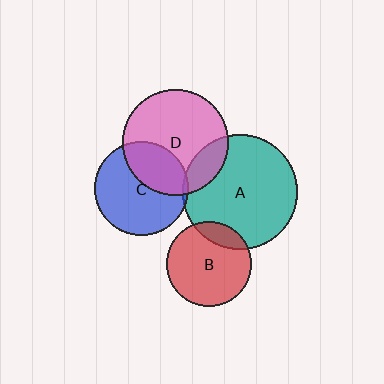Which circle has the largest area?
Circle A (teal).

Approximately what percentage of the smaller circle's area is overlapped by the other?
Approximately 35%.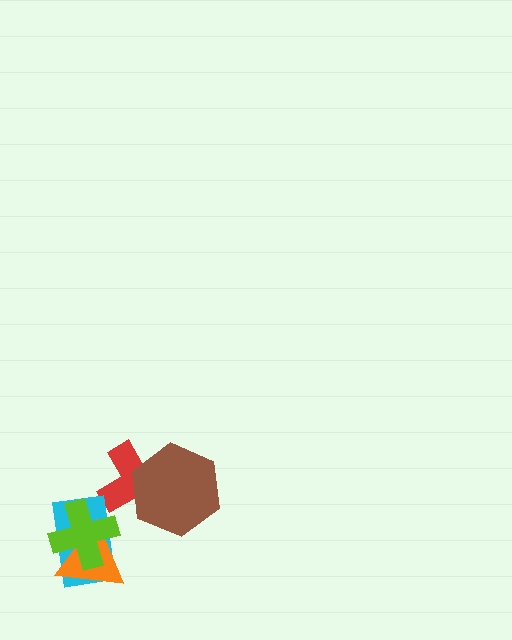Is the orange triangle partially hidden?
Yes, it is partially covered by another shape.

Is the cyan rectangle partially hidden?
Yes, it is partially covered by another shape.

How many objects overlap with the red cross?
1 object overlaps with the red cross.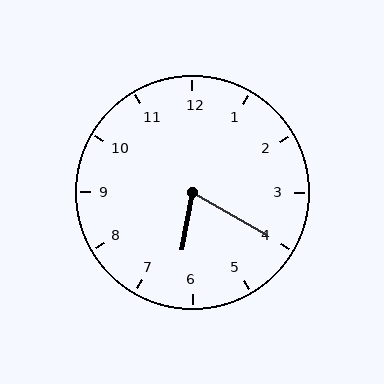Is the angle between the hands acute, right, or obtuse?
It is acute.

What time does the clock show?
6:20.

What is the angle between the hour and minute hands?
Approximately 70 degrees.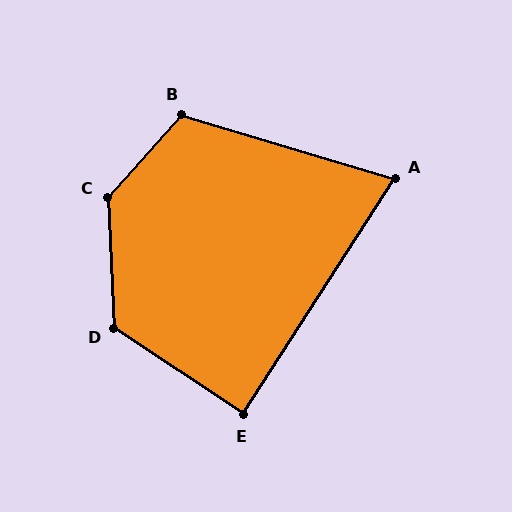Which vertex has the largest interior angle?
C, at approximately 135 degrees.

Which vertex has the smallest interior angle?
A, at approximately 74 degrees.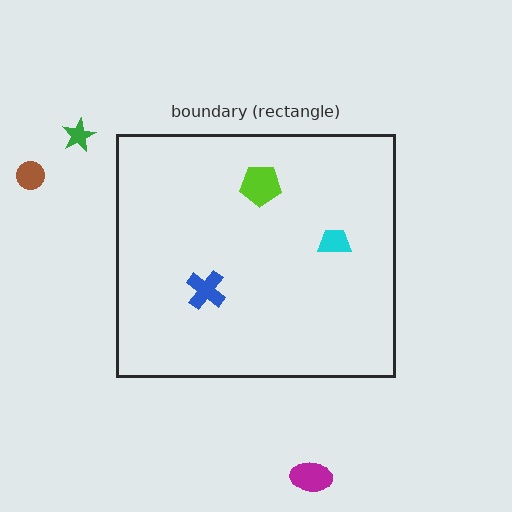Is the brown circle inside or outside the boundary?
Outside.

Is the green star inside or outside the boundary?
Outside.